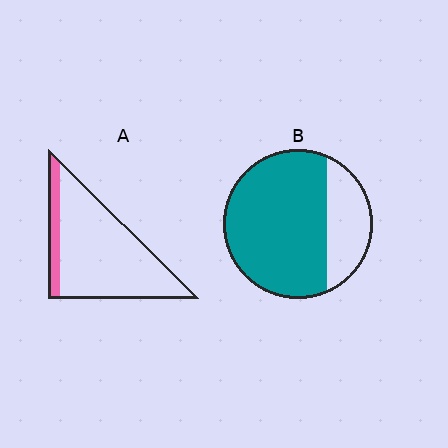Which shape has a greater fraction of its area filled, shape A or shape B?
Shape B.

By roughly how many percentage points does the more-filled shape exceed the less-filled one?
By roughly 60 percentage points (B over A).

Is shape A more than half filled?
No.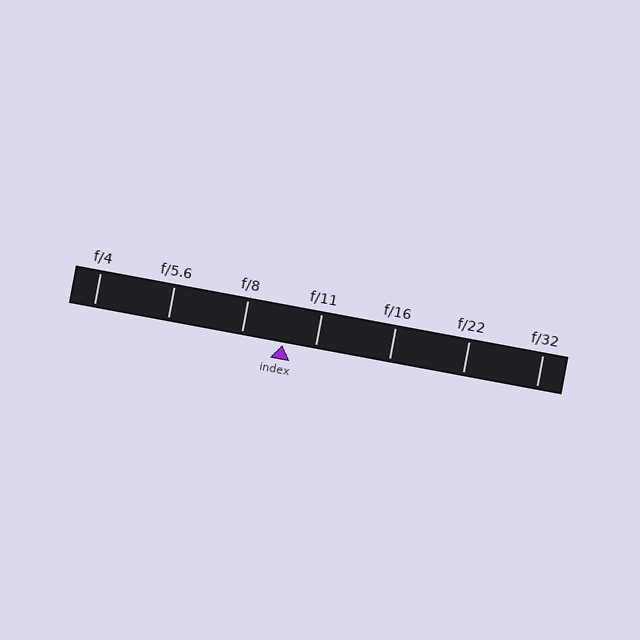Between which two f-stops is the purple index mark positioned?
The index mark is between f/8 and f/11.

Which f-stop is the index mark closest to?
The index mark is closest to f/11.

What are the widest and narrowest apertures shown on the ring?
The widest aperture shown is f/4 and the narrowest is f/32.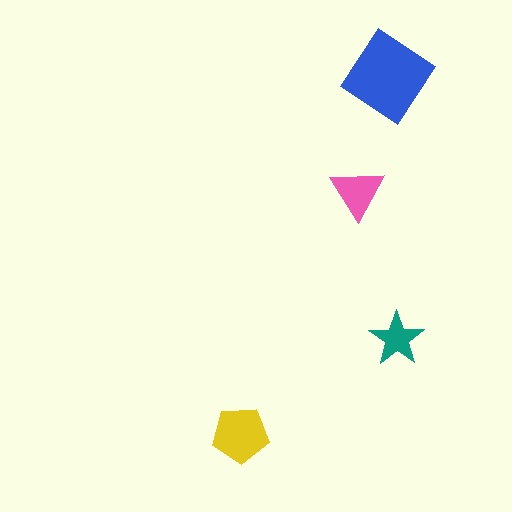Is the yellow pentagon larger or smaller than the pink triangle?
Larger.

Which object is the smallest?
The teal star.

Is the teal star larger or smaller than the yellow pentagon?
Smaller.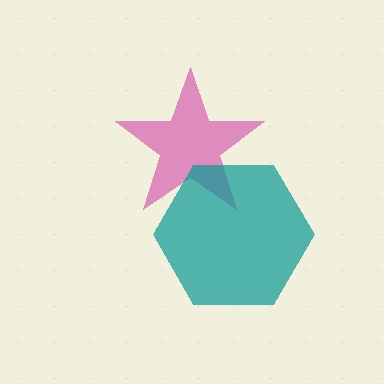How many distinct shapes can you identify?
There are 2 distinct shapes: a magenta star, a teal hexagon.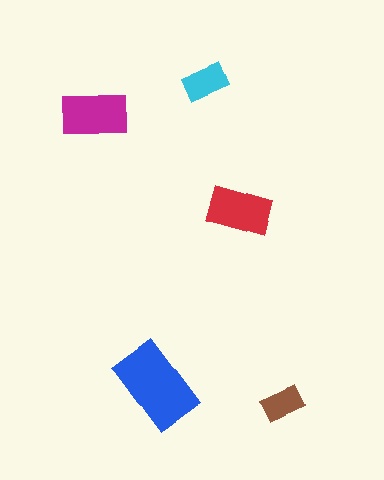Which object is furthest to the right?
The brown rectangle is rightmost.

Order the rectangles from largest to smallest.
the blue one, the magenta one, the red one, the cyan one, the brown one.